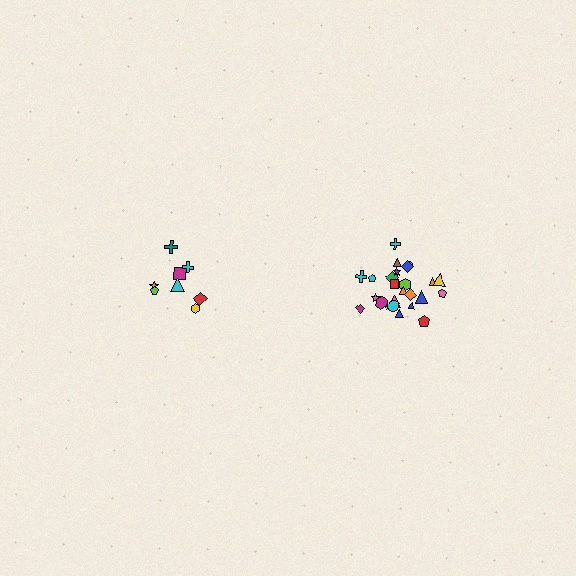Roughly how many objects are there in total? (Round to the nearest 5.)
Roughly 35 objects in total.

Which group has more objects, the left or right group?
The right group.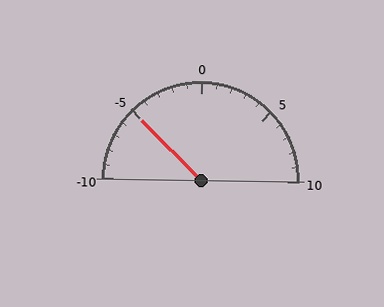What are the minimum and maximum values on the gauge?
The gauge ranges from -10 to 10.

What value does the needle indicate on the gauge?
The needle indicates approximately -5.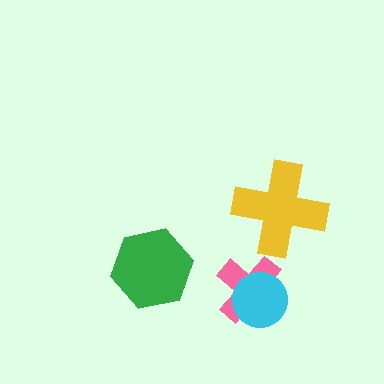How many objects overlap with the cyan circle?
1 object overlaps with the cyan circle.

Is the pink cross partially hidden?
Yes, it is partially covered by another shape.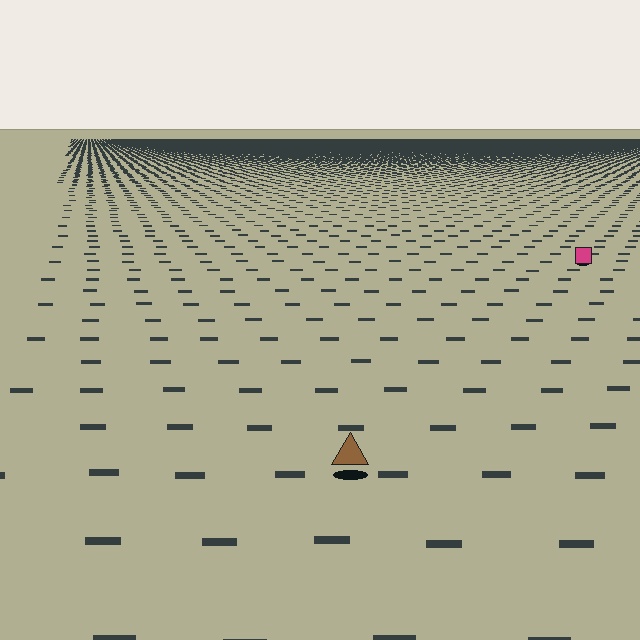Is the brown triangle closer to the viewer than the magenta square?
Yes. The brown triangle is closer — you can tell from the texture gradient: the ground texture is coarser near it.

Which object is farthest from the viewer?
The magenta square is farthest from the viewer. It appears smaller and the ground texture around it is denser.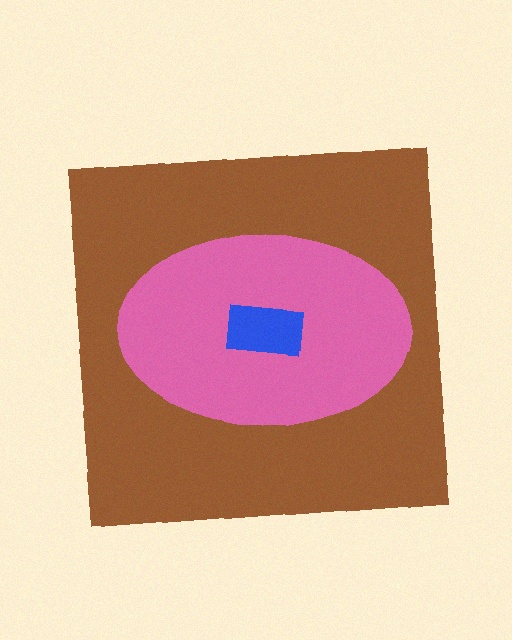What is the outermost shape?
The brown square.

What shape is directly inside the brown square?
The pink ellipse.